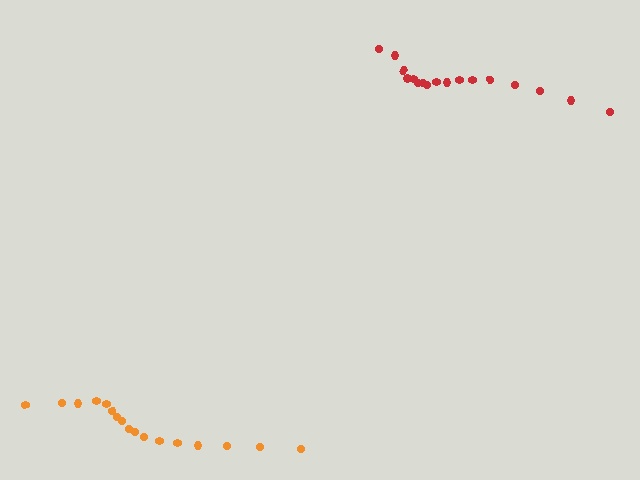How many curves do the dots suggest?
There are 2 distinct paths.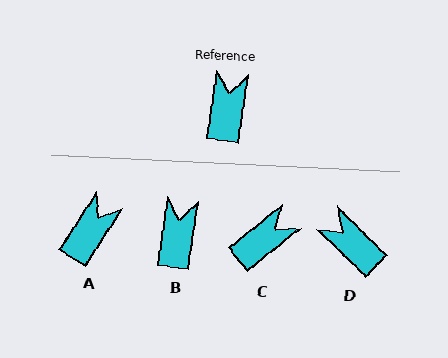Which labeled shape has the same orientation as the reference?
B.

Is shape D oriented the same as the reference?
No, it is off by about 54 degrees.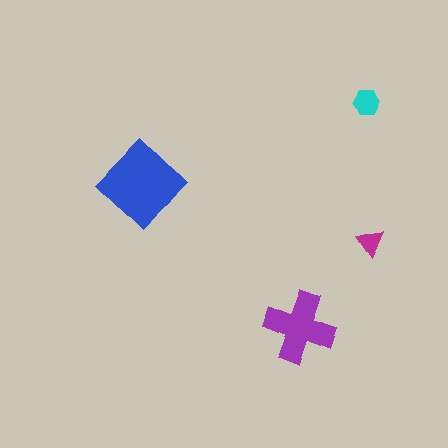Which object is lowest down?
The purple cross is bottommost.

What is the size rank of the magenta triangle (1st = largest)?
4th.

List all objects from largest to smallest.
The blue diamond, the purple cross, the cyan hexagon, the magenta triangle.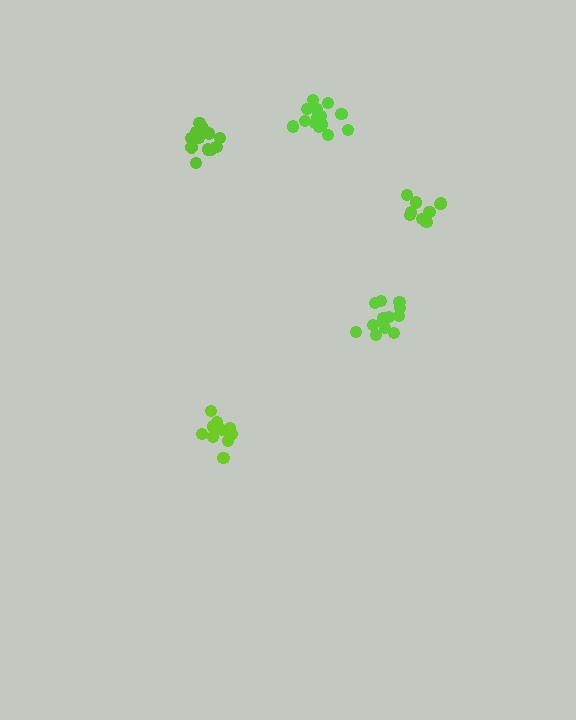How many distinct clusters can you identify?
There are 5 distinct clusters.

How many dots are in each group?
Group 1: 9 dots, Group 2: 11 dots, Group 3: 14 dots, Group 4: 12 dots, Group 5: 14 dots (60 total).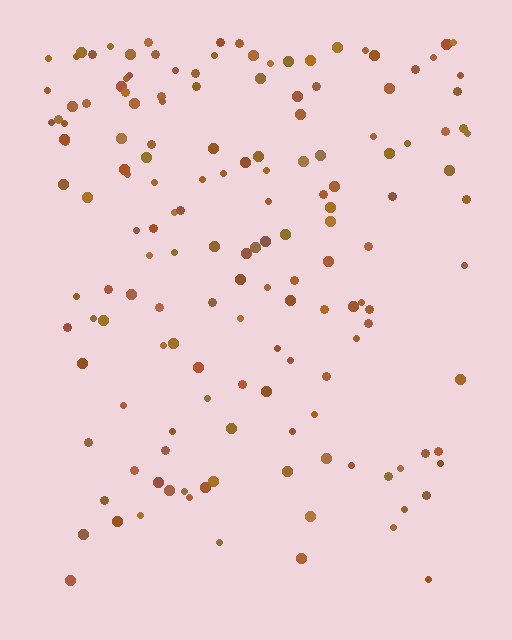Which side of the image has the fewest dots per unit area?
The bottom.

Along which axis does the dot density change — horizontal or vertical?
Vertical.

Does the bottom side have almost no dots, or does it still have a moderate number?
Still a moderate number, just noticeably fewer than the top.